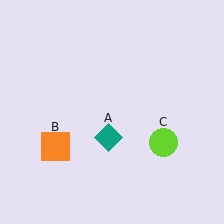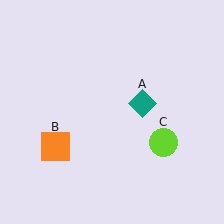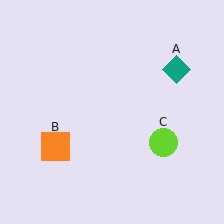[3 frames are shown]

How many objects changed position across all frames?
1 object changed position: teal diamond (object A).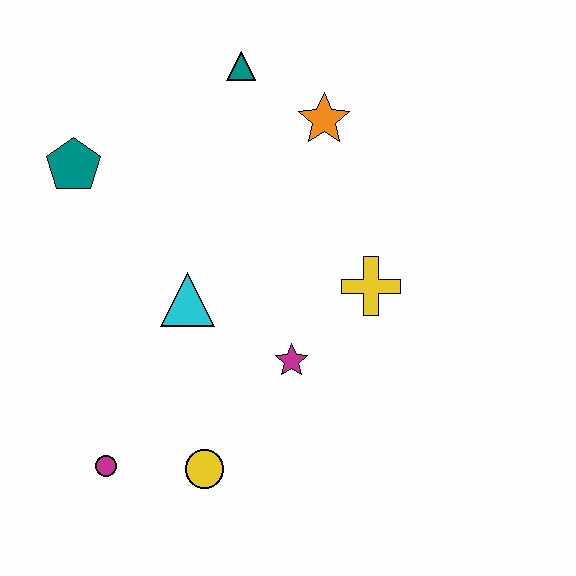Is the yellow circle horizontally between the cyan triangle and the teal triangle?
Yes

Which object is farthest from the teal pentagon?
The yellow circle is farthest from the teal pentagon.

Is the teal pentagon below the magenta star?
No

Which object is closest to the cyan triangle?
The magenta star is closest to the cyan triangle.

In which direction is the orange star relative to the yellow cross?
The orange star is above the yellow cross.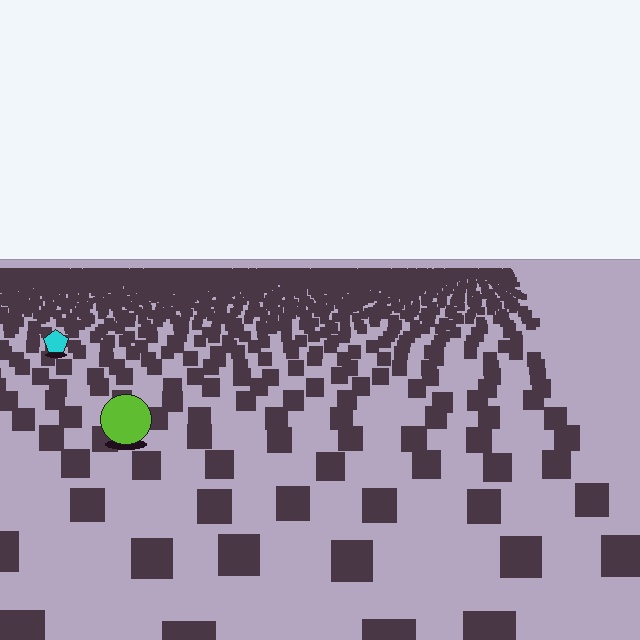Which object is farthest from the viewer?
The cyan pentagon is farthest from the viewer. It appears smaller and the ground texture around it is denser.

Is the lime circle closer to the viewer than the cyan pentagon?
Yes. The lime circle is closer — you can tell from the texture gradient: the ground texture is coarser near it.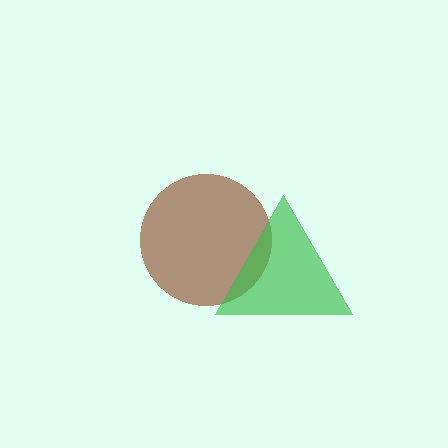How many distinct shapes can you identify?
There are 2 distinct shapes: a brown circle, a green triangle.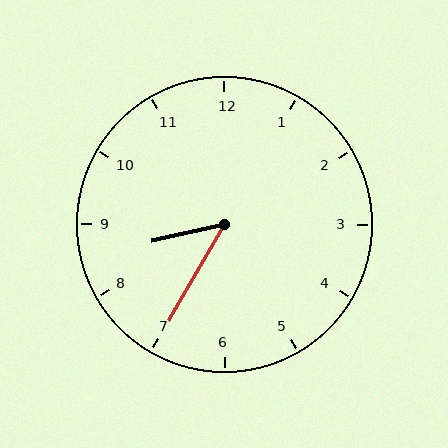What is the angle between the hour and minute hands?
Approximately 48 degrees.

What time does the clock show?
8:35.